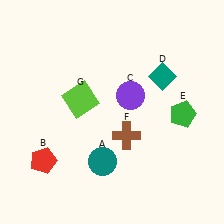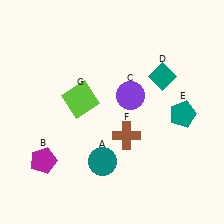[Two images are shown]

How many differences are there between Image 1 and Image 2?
There are 2 differences between the two images.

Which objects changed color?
B changed from red to magenta. E changed from green to teal.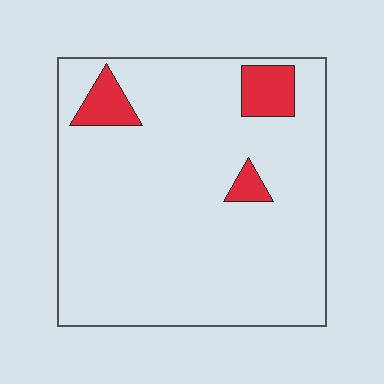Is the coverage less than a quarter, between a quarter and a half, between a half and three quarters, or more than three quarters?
Less than a quarter.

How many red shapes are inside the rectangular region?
3.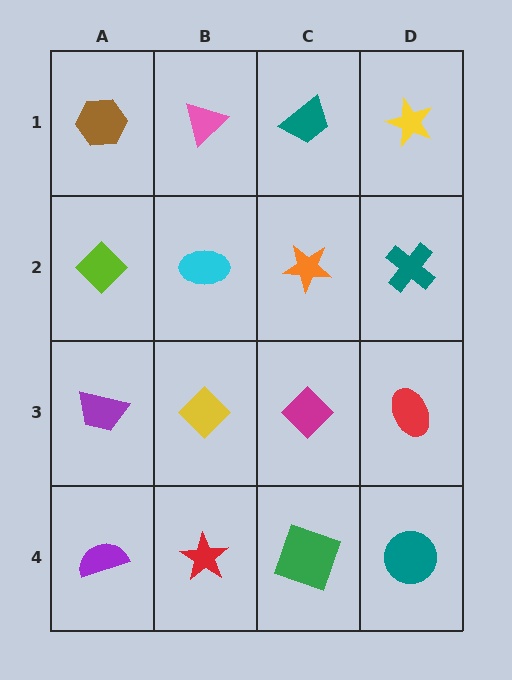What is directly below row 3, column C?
A green square.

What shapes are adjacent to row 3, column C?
An orange star (row 2, column C), a green square (row 4, column C), a yellow diamond (row 3, column B), a red ellipse (row 3, column D).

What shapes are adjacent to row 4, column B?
A yellow diamond (row 3, column B), a purple semicircle (row 4, column A), a green square (row 4, column C).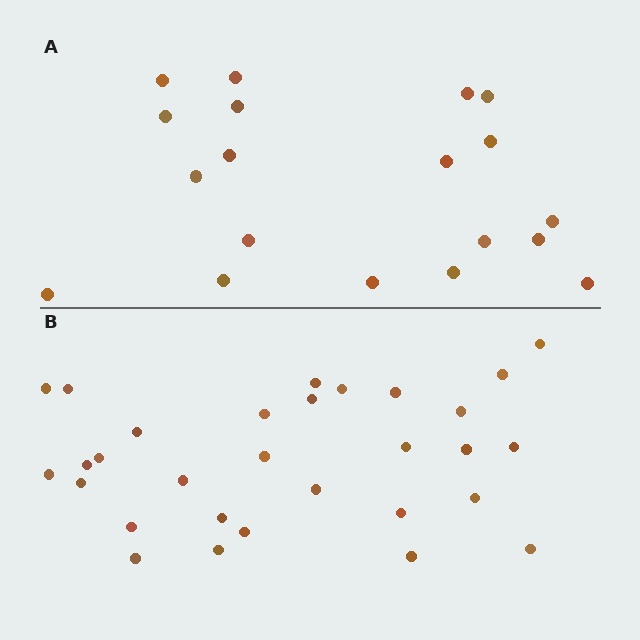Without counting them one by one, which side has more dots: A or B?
Region B (the bottom region) has more dots.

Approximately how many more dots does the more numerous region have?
Region B has roughly 12 or so more dots than region A.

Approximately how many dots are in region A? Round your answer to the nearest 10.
About 20 dots. (The exact count is 19, which rounds to 20.)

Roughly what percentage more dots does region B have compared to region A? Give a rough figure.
About 60% more.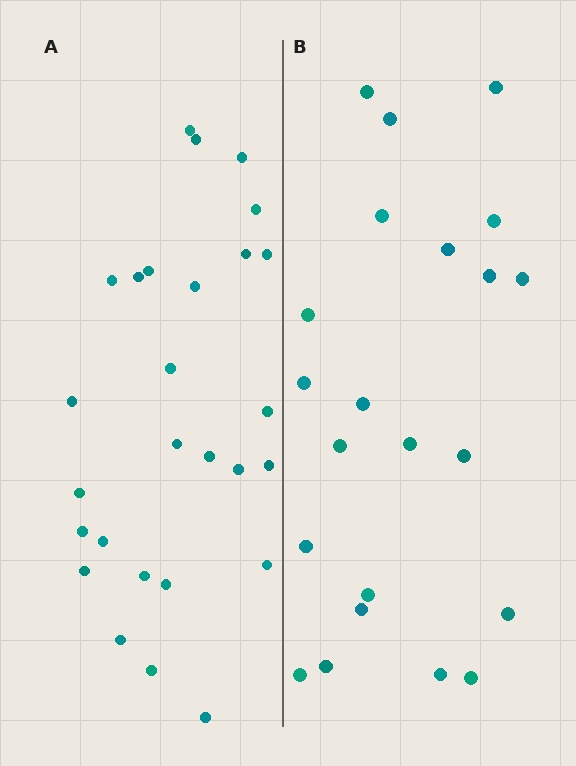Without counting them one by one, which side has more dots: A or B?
Region A (the left region) has more dots.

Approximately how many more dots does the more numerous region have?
Region A has about 5 more dots than region B.